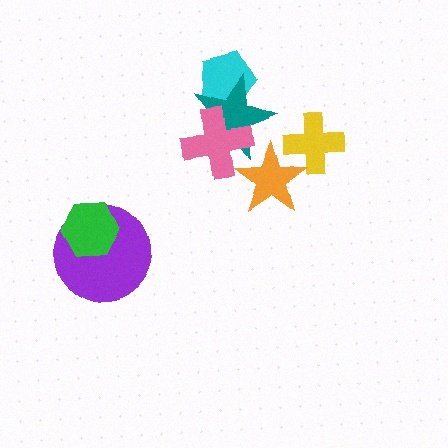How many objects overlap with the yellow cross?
1 object overlaps with the yellow cross.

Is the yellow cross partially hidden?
Yes, it is partially covered by another shape.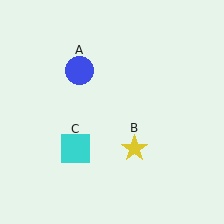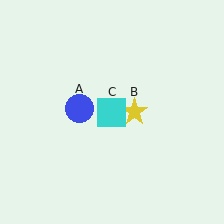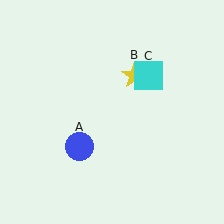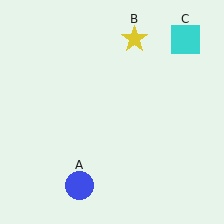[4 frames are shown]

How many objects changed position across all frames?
3 objects changed position: blue circle (object A), yellow star (object B), cyan square (object C).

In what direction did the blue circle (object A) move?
The blue circle (object A) moved down.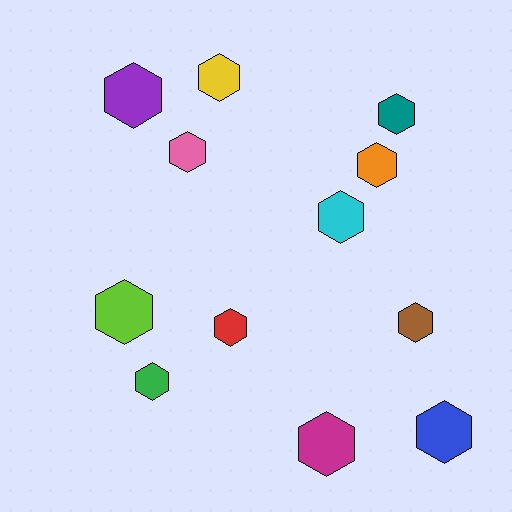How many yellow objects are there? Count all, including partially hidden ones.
There is 1 yellow object.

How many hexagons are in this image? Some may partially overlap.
There are 12 hexagons.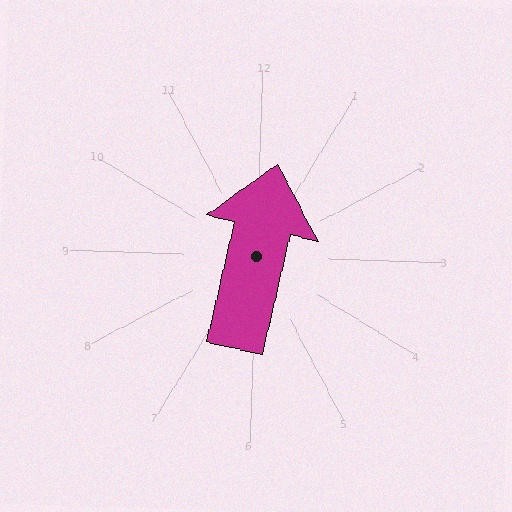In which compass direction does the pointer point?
North.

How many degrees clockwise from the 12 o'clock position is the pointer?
Approximately 11 degrees.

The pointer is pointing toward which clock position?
Roughly 12 o'clock.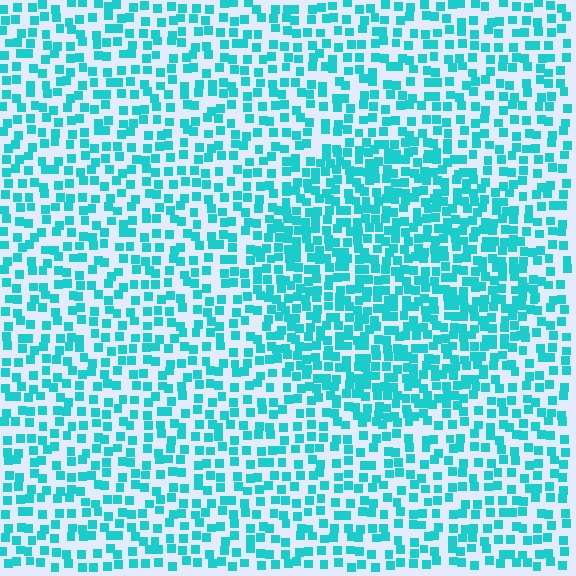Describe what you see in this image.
The image contains small cyan elements arranged at two different densities. A circle-shaped region is visible where the elements are more densely packed than the surrounding area.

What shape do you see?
I see a circle.